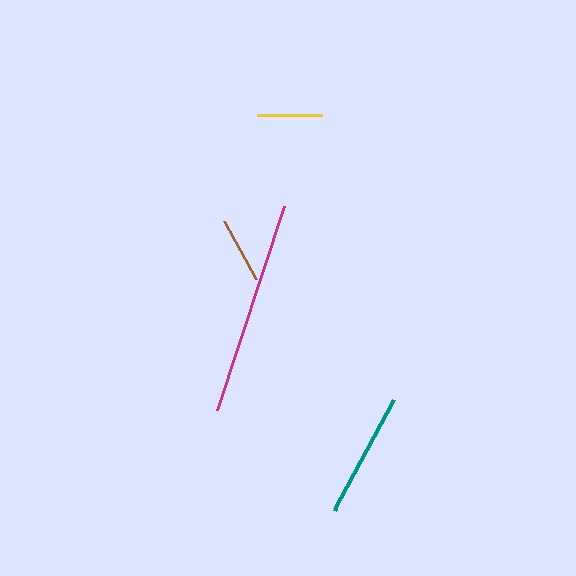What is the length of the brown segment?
The brown segment is approximately 66 pixels long.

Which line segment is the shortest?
The yellow line is the shortest at approximately 65 pixels.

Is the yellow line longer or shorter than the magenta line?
The magenta line is longer than the yellow line.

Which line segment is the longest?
The magenta line is the longest at approximately 214 pixels.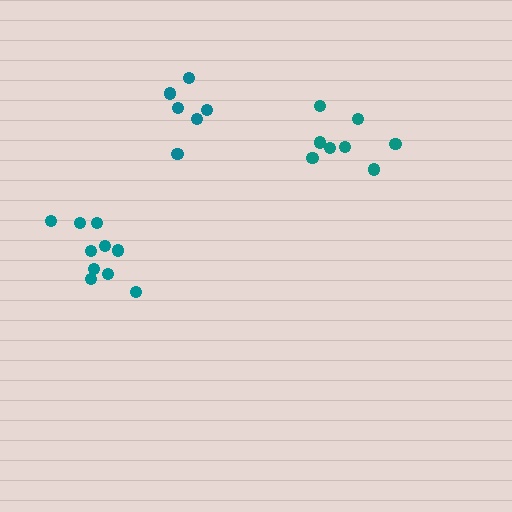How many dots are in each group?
Group 1: 8 dots, Group 2: 10 dots, Group 3: 6 dots (24 total).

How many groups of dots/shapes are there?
There are 3 groups.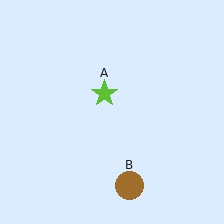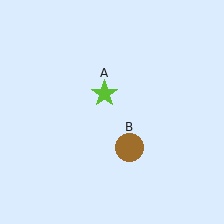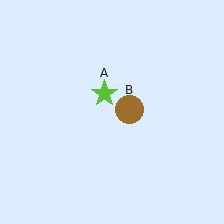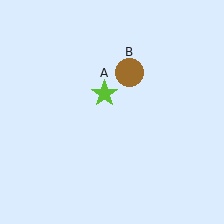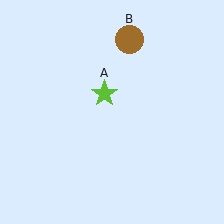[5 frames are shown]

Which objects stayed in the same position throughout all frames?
Lime star (object A) remained stationary.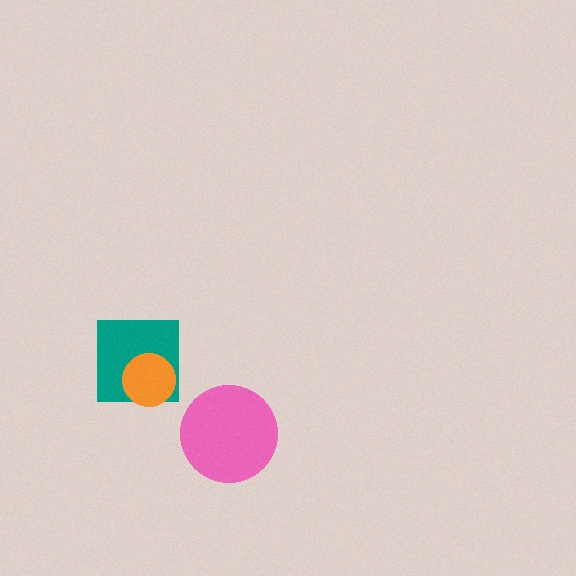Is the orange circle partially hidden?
No, no other shape covers it.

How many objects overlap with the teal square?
1 object overlaps with the teal square.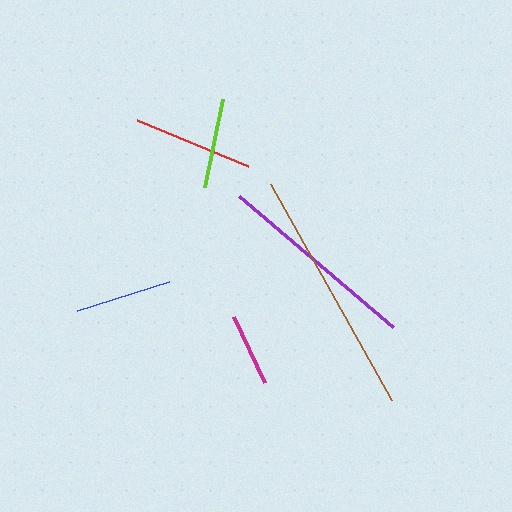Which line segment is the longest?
The brown line is the longest at approximately 248 pixels.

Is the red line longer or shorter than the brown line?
The brown line is longer than the red line.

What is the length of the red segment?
The red segment is approximately 120 pixels long.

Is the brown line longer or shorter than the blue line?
The brown line is longer than the blue line.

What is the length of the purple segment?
The purple segment is approximately 202 pixels long.